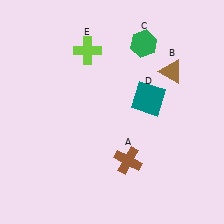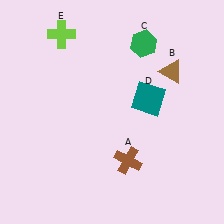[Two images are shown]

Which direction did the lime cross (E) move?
The lime cross (E) moved left.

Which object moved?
The lime cross (E) moved left.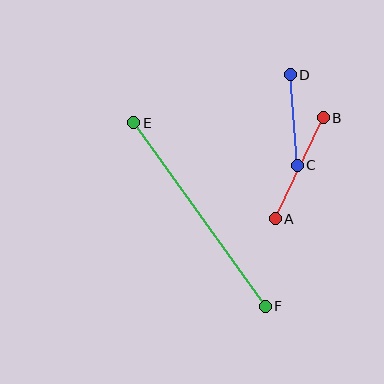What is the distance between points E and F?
The distance is approximately 226 pixels.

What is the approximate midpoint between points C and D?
The midpoint is at approximately (294, 120) pixels.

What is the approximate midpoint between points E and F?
The midpoint is at approximately (199, 215) pixels.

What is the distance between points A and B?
The distance is approximately 112 pixels.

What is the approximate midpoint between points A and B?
The midpoint is at approximately (299, 168) pixels.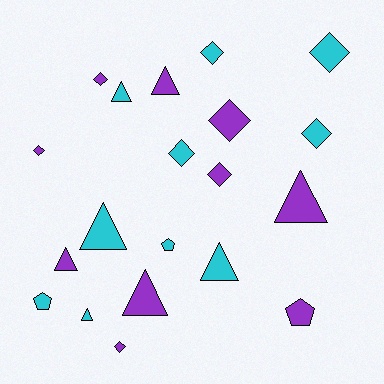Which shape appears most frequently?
Diamond, with 9 objects.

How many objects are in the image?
There are 20 objects.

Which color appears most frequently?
Cyan, with 10 objects.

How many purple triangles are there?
There are 4 purple triangles.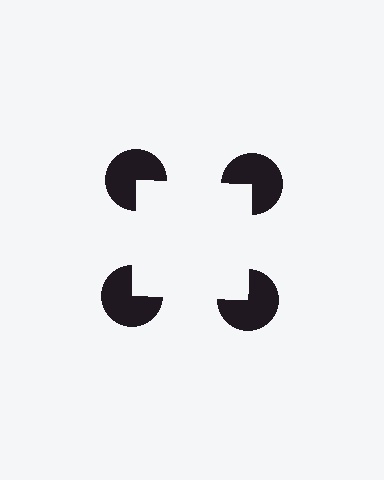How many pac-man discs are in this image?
There are 4 — one at each vertex of the illusory square.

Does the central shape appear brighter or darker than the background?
It typically appears slightly brighter than the background, even though no actual brightness change is drawn.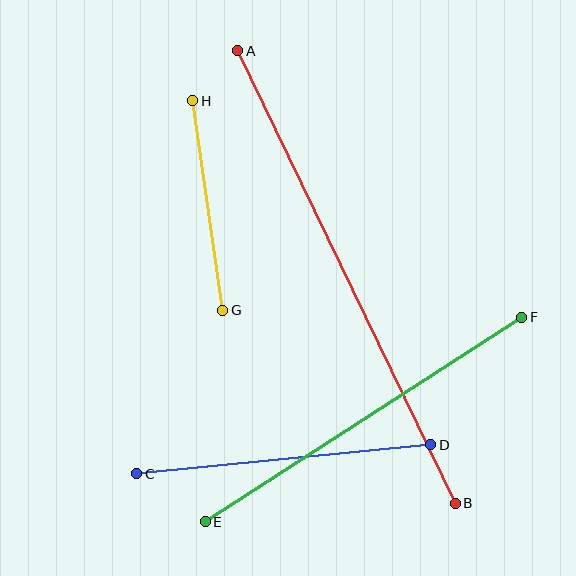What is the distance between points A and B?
The distance is approximately 502 pixels.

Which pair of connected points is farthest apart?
Points A and B are farthest apart.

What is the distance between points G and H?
The distance is approximately 212 pixels.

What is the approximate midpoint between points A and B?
The midpoint is at approximately (347, 277) pixels.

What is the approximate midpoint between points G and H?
The midpoint is at approximately (208, 206) pixels.